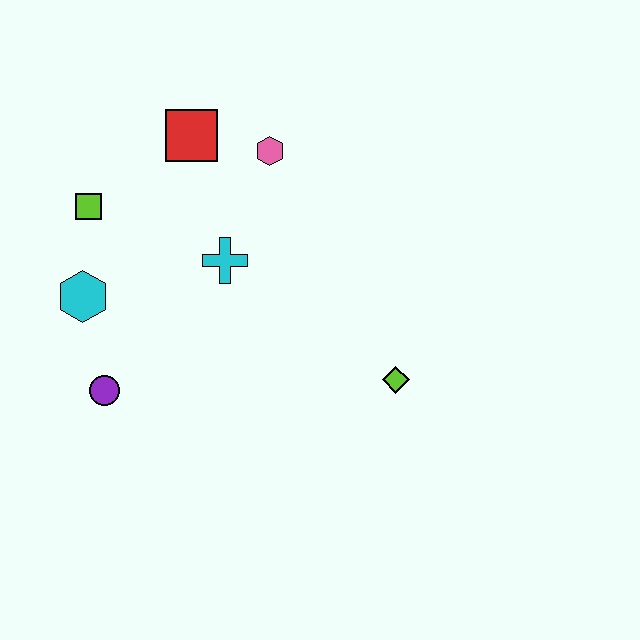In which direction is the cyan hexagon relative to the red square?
The cyan hexagon is below the red square.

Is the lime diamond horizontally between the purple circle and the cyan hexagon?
No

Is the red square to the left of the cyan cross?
Yes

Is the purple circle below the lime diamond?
Yes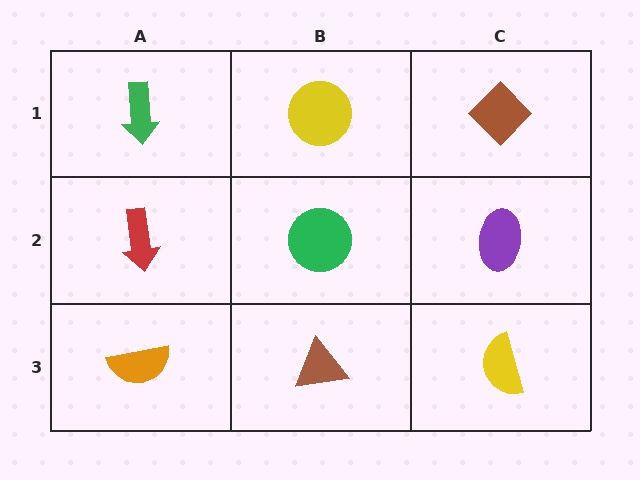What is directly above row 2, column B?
A yellow circle.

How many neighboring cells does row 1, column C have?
2.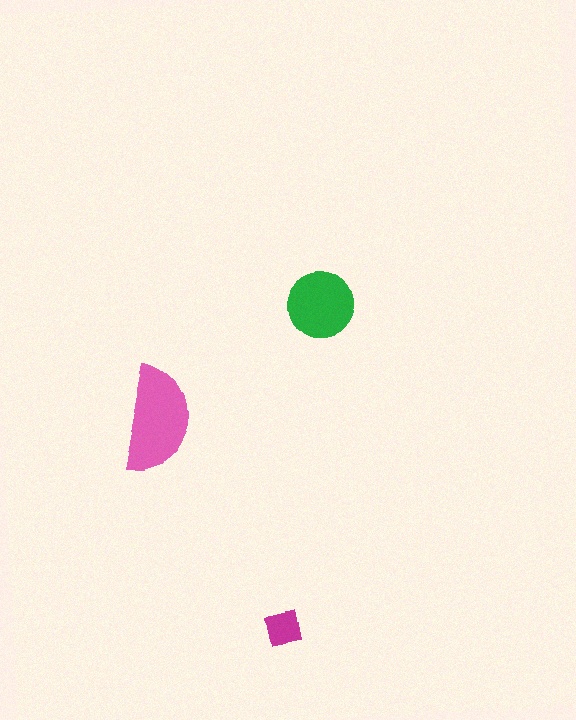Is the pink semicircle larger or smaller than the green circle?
Larger.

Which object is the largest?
The pink semicircle.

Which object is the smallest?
The magenta square.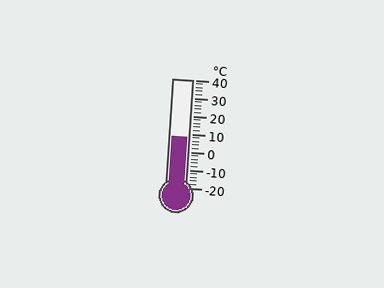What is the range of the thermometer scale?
The thermometer scale ranges from -20°C to 40°C.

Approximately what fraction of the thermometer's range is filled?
The thermometer is filled to approximately 45% of its range.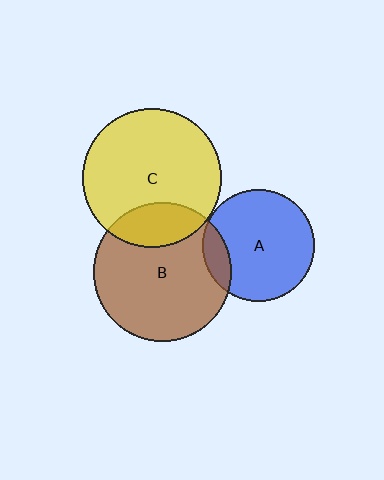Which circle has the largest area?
Circle C (yellow).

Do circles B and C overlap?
Yes.